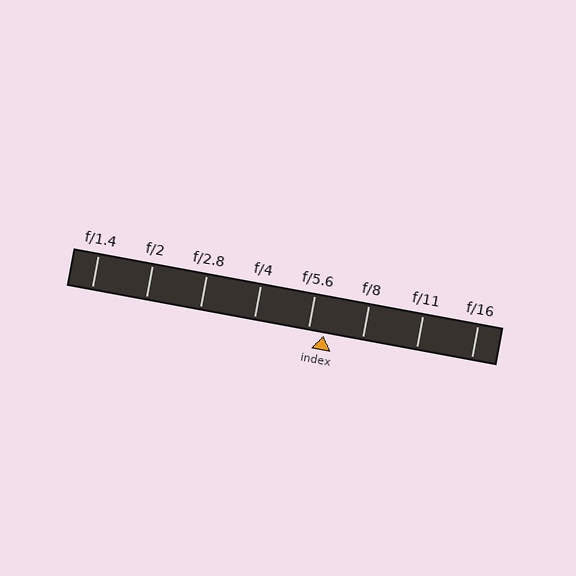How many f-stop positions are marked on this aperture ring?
There are 8 f-stop positions marked.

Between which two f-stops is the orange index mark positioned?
The index mark is between f/5.6 and f/8.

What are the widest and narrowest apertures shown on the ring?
The widest aperture shown is f/1.4 and the narrowest is f/16.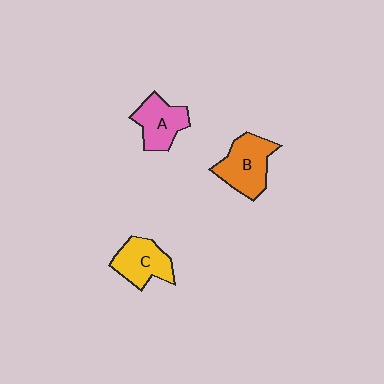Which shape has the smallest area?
Shape A (pink).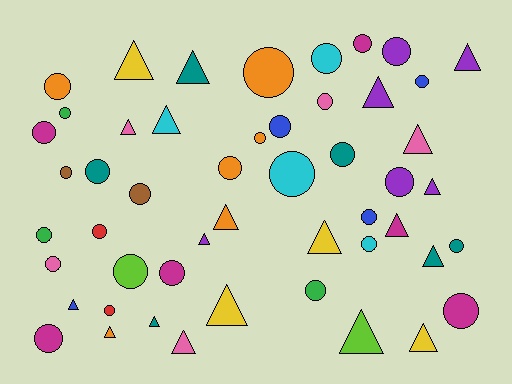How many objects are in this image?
There are 50 objects.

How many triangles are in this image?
There are 20 triangles.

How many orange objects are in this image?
There are 6 orange objects.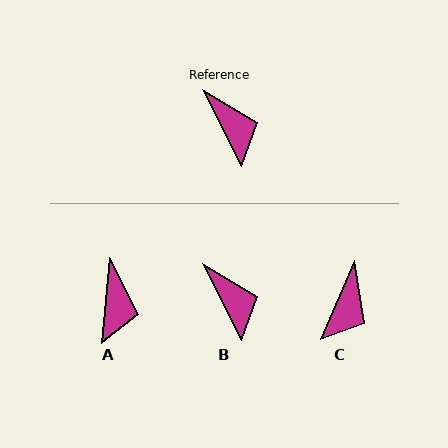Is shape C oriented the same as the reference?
No, it is off by about 50 degrees.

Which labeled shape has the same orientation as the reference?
B.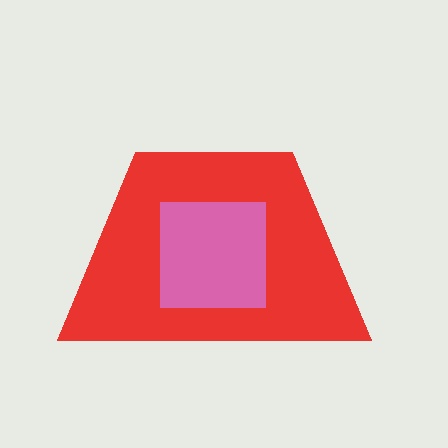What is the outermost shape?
The red trapezoid.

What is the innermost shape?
The pink square.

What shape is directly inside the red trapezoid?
The pink square.